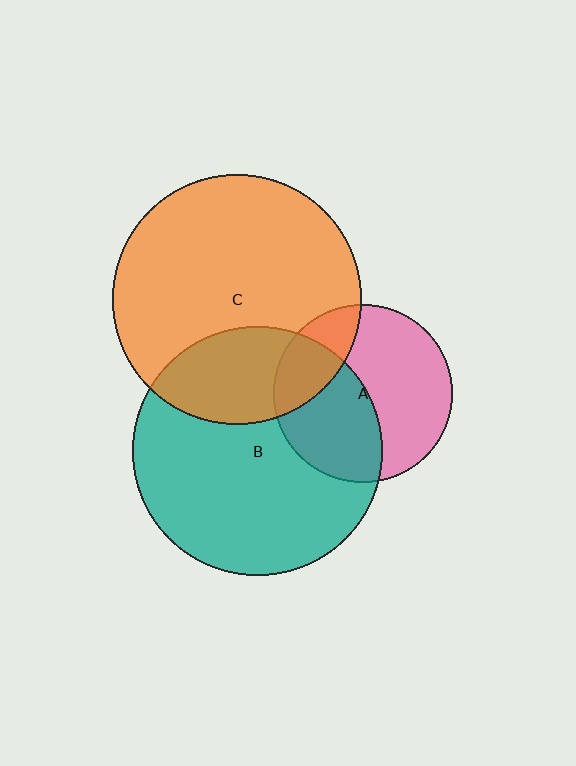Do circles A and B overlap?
Yes.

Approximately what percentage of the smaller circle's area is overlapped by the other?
Approximately 45%.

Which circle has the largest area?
Circle C (orange).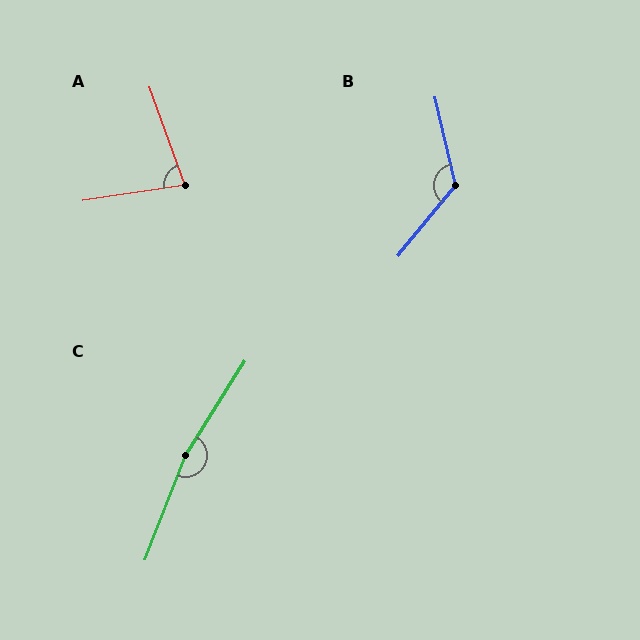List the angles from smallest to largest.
A (79°), B (128°), C (169°).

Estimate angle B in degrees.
Approximately 128 degrees.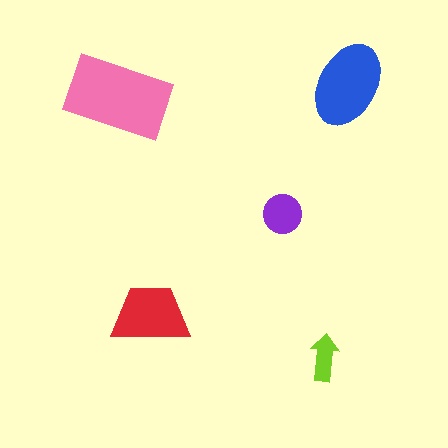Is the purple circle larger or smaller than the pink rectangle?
Smaller.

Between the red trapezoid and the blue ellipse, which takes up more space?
The blue ellipse.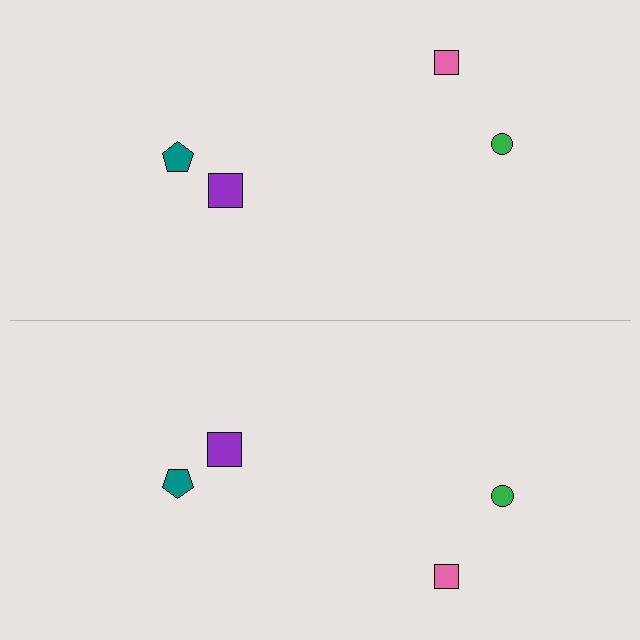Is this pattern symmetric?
Yes, this pattern has bilateral (reflection) symmetry.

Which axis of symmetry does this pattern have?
The pattern has a horizontal axis of symmetry running through the center of the image.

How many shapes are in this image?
There are 8 shapes in this image.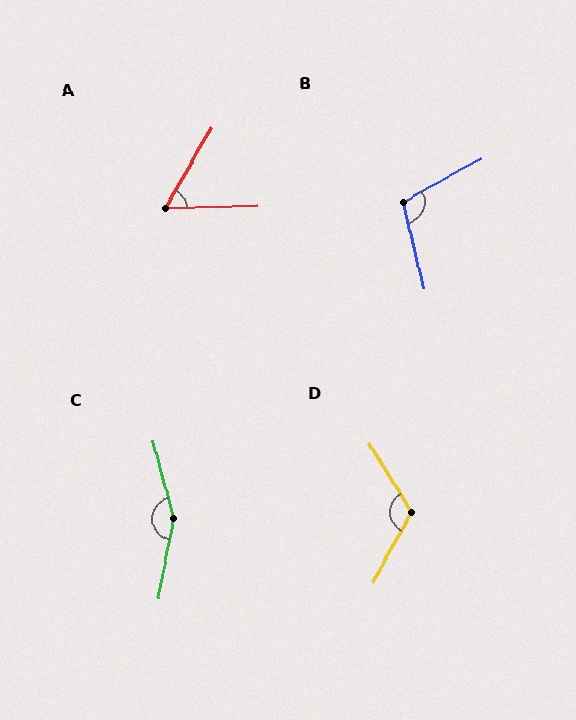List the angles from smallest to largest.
A (58°), B (106°), D (120°), C (154°).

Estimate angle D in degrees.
Approximately 120 degrees.